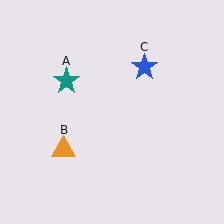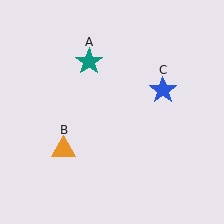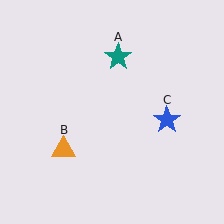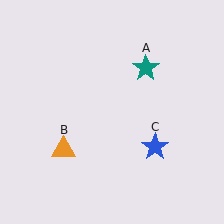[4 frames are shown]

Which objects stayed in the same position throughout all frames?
Orange triangle (object B) remained stationary.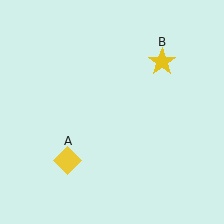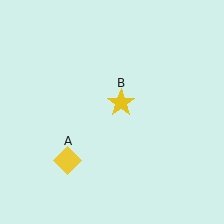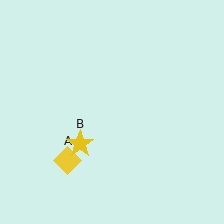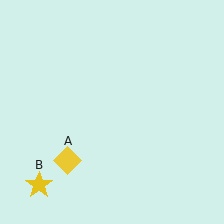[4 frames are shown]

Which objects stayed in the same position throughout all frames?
Yellow diamond (object A) remained stationary.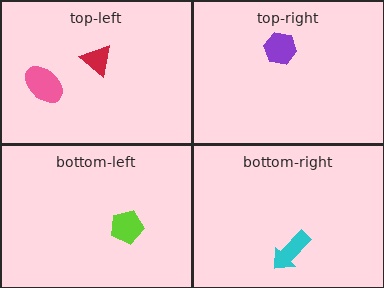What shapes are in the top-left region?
The red triangle, the pink ellipse.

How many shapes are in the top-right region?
1.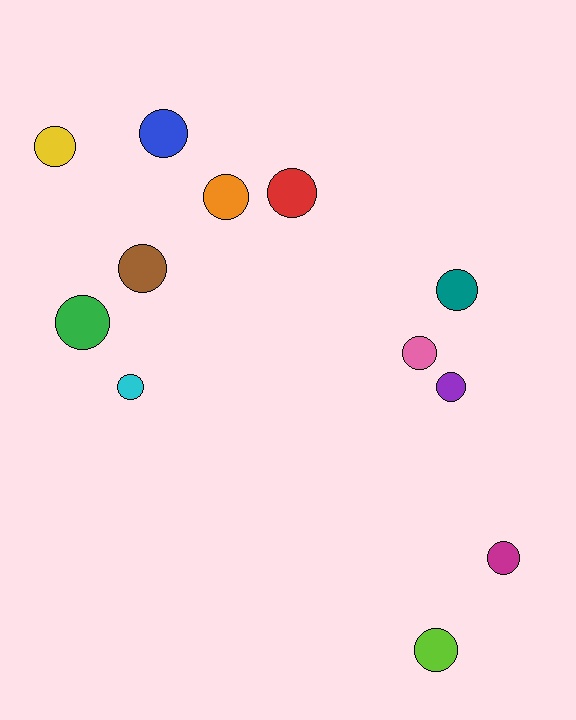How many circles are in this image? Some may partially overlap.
There are 12 circles.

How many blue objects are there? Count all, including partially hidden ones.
There is 1 blue object.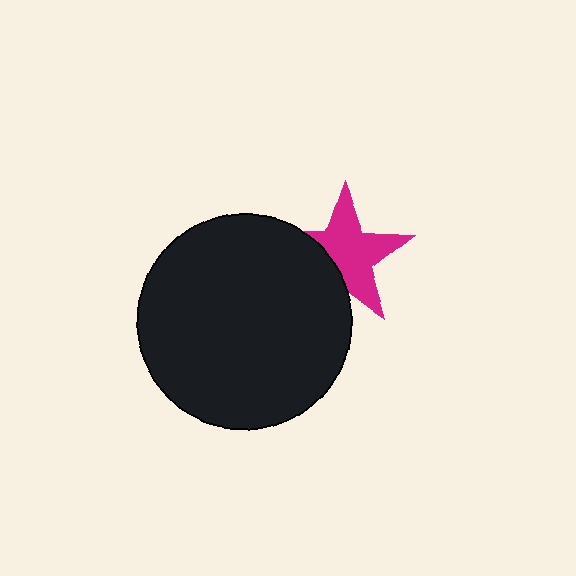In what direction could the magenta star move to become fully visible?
The magenta star could move right. That would shift it out from behind the black circle entirely.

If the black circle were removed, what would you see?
You would see the complete magenta star.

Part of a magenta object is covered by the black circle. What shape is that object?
It is a star.